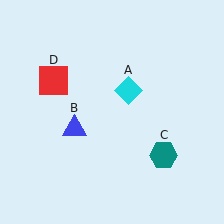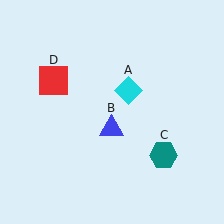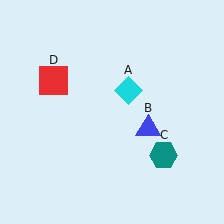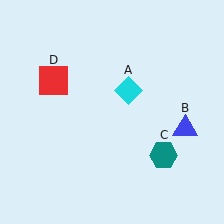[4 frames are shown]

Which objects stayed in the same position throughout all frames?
Cyan diamond (object A) and teal hexagon (object C) and red square (object D) remained stationary.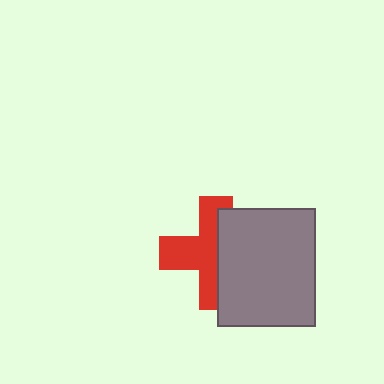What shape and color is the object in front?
The object in front is a gray rectangle.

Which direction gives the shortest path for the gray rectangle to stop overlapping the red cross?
Moving right gives the shortest separation.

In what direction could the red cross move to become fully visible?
The red cross could move left. That would shift it out from behind the gray rectangle entirely.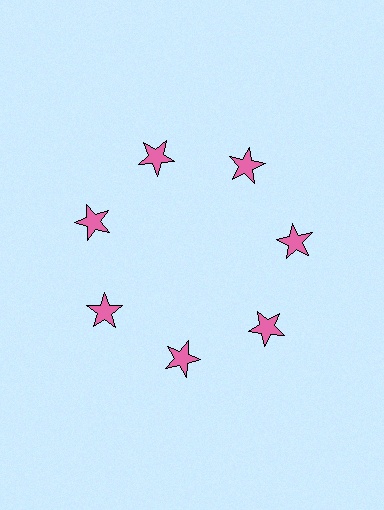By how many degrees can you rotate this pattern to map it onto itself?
The pattern maps onto itself every 51 degrees of rotation.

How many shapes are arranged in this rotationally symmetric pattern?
There are 7 shapes, arranged in 7 groups of 1.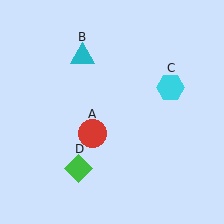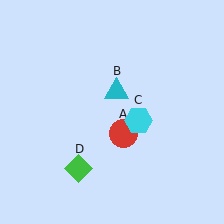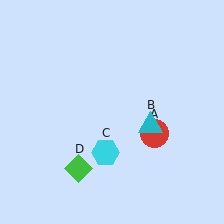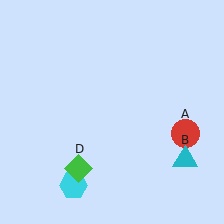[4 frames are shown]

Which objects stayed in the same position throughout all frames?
Green diamond (object D) remained stationary.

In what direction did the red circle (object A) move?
The red circle (object A) moved right.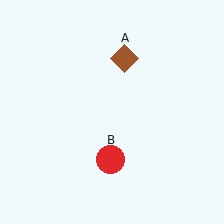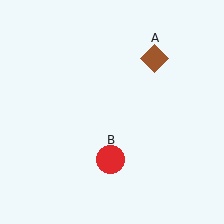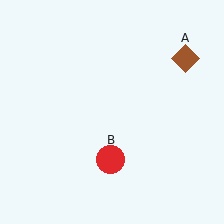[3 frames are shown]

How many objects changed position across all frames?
1 object changed position: brown diamond (object A).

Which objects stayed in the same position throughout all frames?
Red circle (object B) remained stationary.